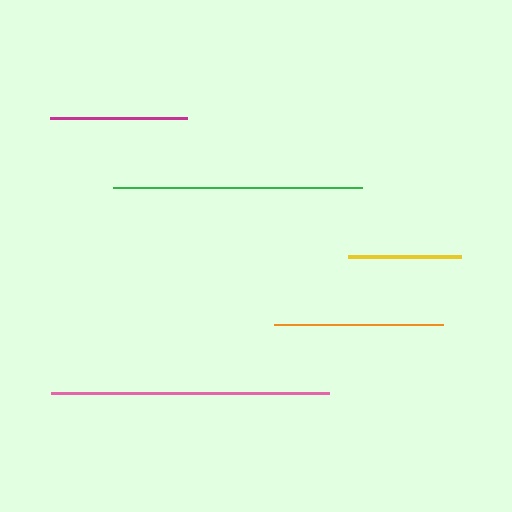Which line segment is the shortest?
The yellow line is the shortest at approximately 113 pixels.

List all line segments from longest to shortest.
From longest to shortest: pink, green, orange, magenta, yellow.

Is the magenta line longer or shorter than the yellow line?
The magenta line is longer than the yellow line.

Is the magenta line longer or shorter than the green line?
The green line is longer than the magenta line.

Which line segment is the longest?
The pink line is the longest at approximately 277 pixels.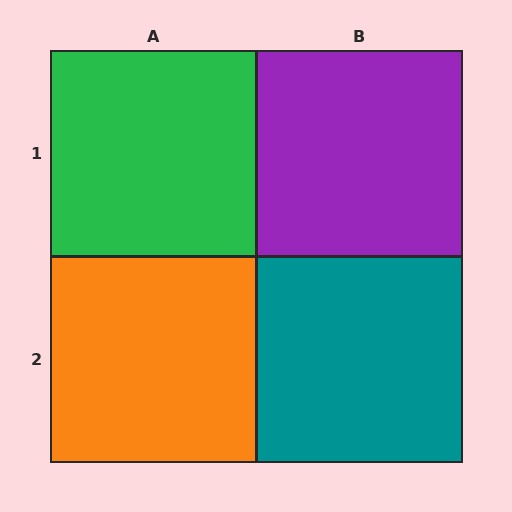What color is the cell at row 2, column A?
Orange.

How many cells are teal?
1 cell is teal.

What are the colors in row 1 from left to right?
Green, purple.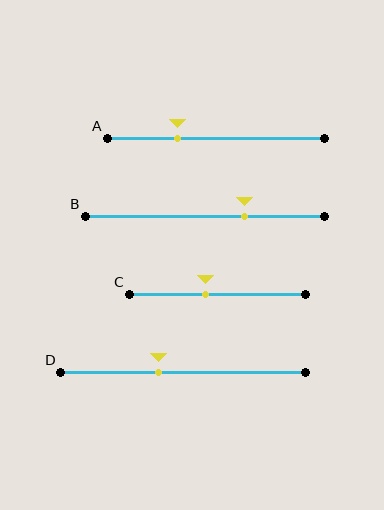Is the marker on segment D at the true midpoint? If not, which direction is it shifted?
No, the marker on segment D is shifted to the left by about 10% of the segment length.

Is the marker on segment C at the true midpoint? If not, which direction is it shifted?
No, the marker on segment C is shifted to the left by about 7% of the segment length.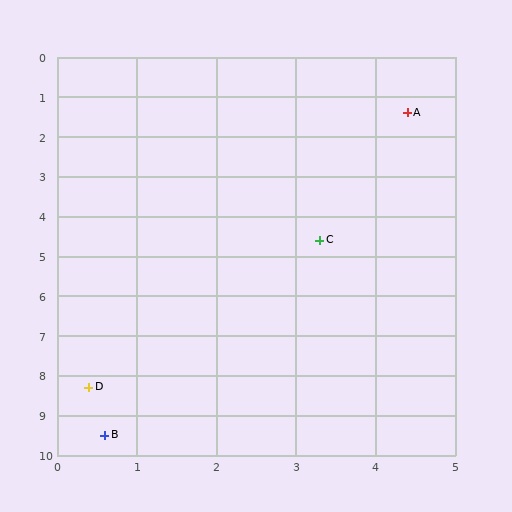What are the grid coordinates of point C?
Point C is at approximately (3.3, 4.6).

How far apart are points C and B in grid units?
Points C and B are about 5.6 grid units apart.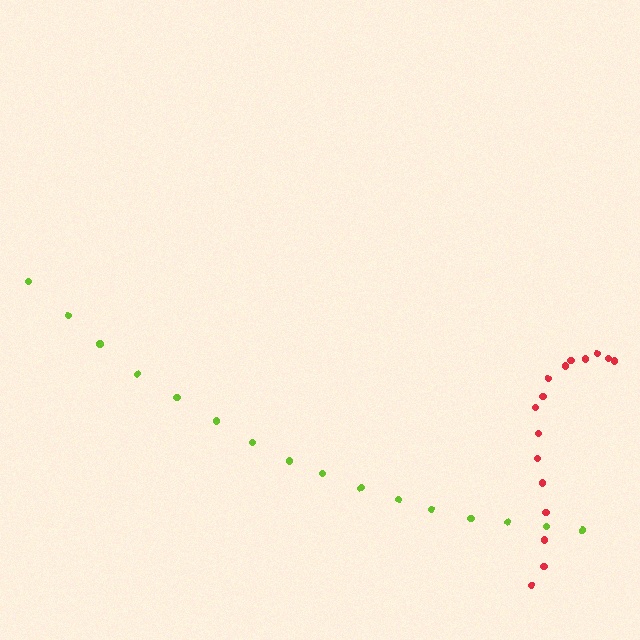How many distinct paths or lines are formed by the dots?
There are 2 distinct paths.